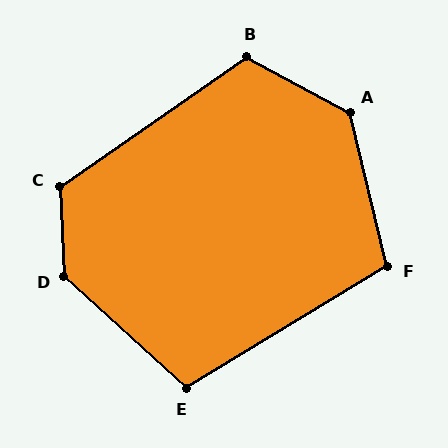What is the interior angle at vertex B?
Approximately 117 degrees (obtuse).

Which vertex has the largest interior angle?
D, at approximately 135 degrees.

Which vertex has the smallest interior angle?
E, at approximately 106 degrees.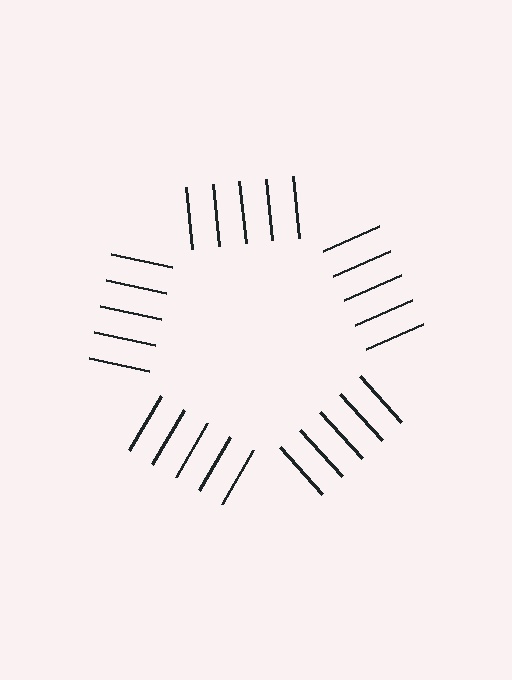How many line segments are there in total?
25 — 5 along each of the 5 edges.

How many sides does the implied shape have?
5 sides — the line-ends trace a pentagon.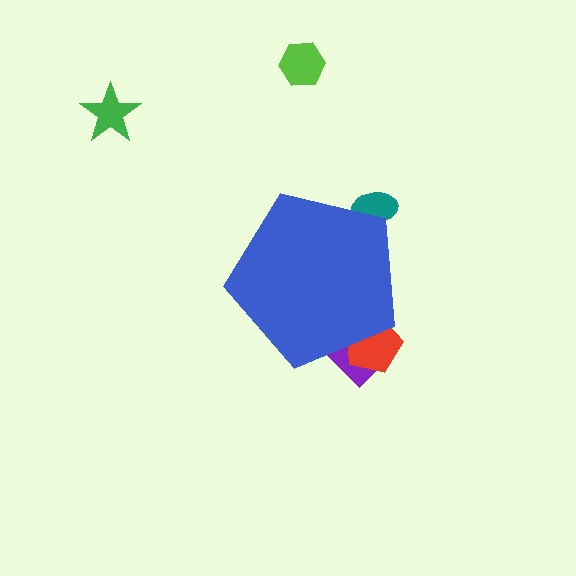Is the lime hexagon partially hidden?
No, the lime hexagon is fully visible.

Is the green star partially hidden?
No, the green star is fully visible.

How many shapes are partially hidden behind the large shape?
3 shapes are partially hidden.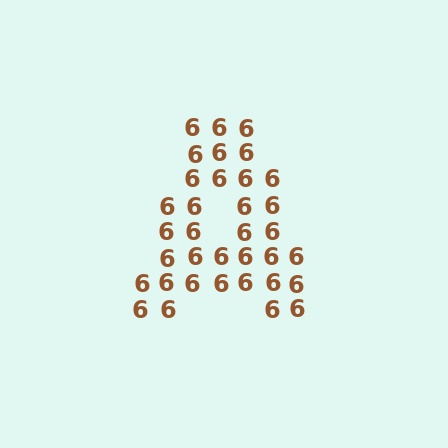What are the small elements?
The small elements are digit 6's.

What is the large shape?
The large shape is the letter A.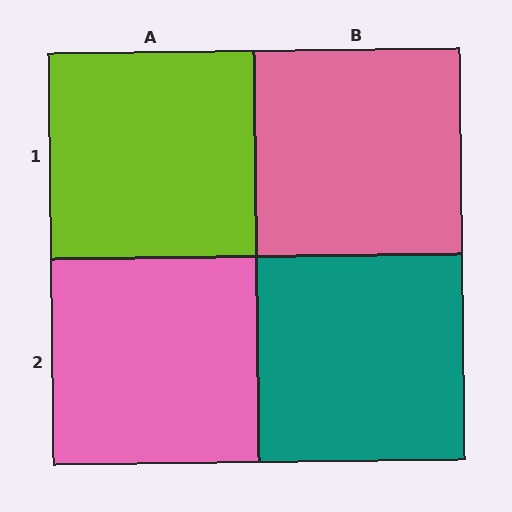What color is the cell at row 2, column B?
Teal.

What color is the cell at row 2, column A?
Pink.